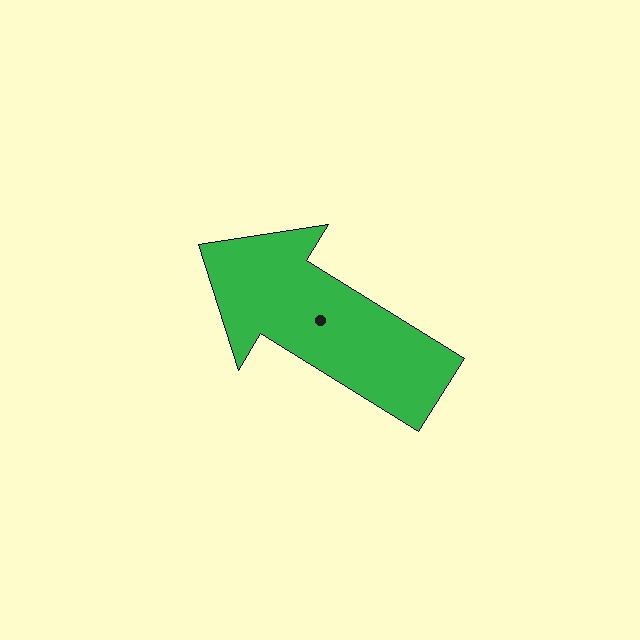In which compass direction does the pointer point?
Northwest.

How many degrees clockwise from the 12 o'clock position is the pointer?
Approximately 302 degrees.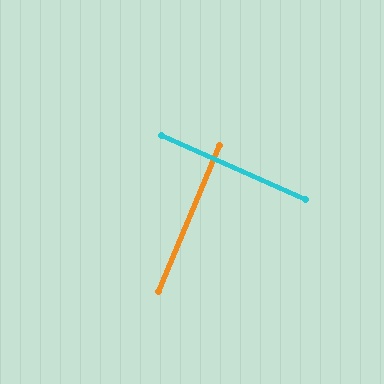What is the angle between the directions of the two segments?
Approximately 89 degrees.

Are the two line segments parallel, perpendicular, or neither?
Perpendicular — they meet at approximately 89°.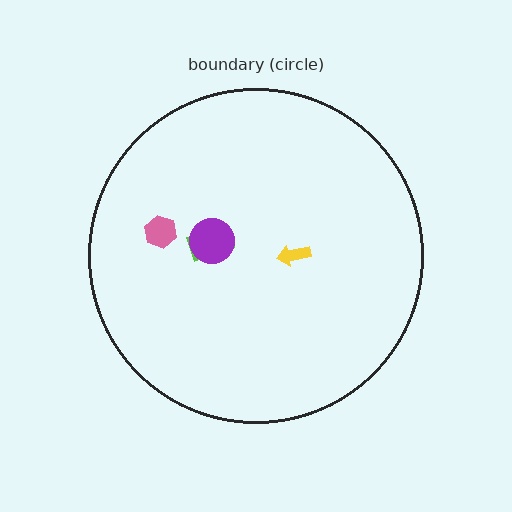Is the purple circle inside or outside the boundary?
Inside.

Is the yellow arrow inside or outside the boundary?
Inside.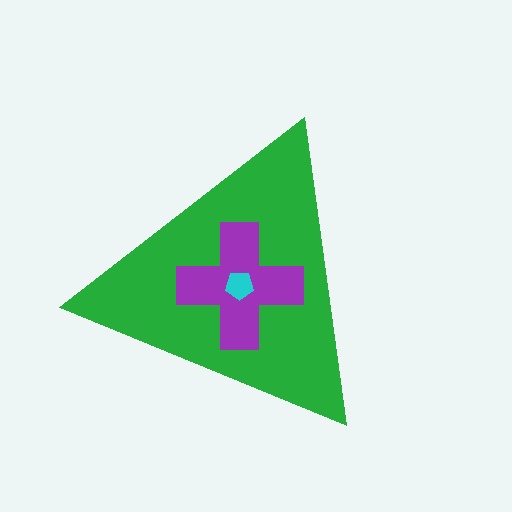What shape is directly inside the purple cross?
The cyan pentagon.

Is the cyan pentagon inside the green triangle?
Yes.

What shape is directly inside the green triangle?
The purple cross.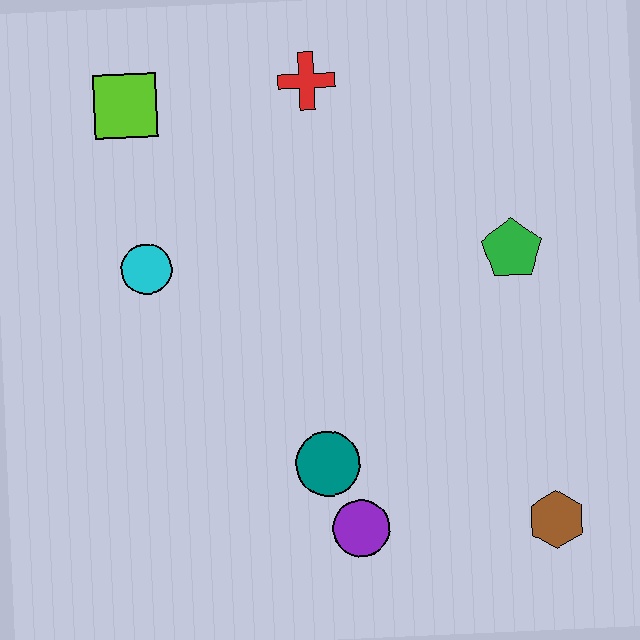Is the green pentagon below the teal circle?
No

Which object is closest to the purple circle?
The teal circle is closest to the purple circle.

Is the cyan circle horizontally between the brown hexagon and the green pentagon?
No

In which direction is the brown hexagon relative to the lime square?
The brown hexagon is below the lime square.